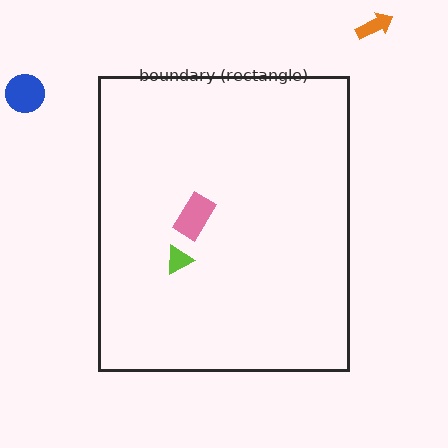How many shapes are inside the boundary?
2 inside, 2 outside.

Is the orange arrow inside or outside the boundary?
Outside.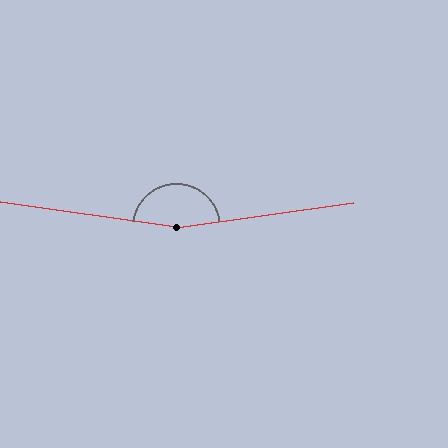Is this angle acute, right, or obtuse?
It is obtuse.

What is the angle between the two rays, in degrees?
Approximately 164 degrees.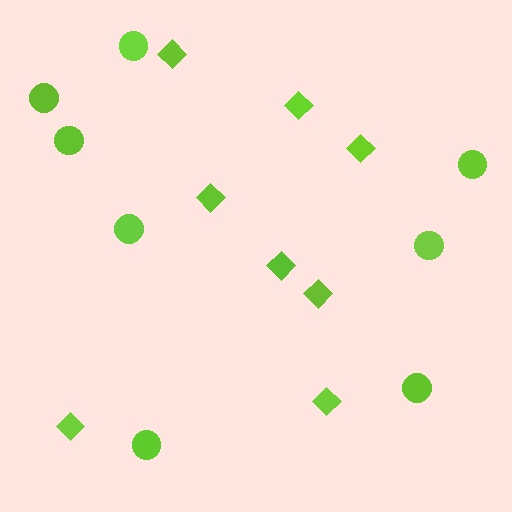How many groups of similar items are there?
There are 2 groups: one group of diamonds (8) and one group of circles (8).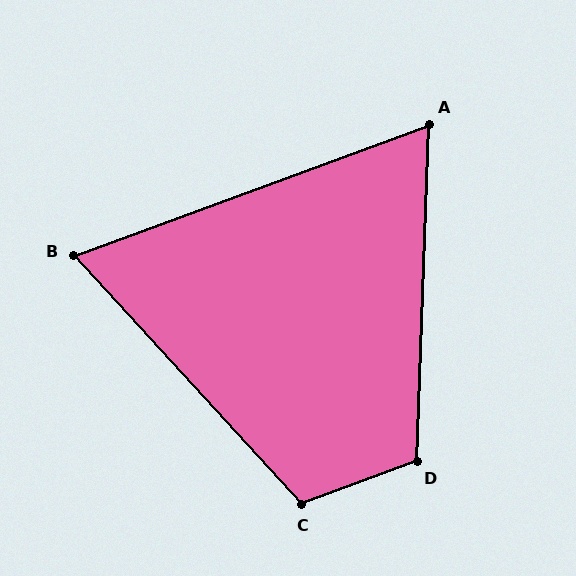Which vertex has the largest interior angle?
C, at approximately 112 degrees.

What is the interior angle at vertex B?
Approximately 68 degrees (acute).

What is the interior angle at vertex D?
Approximately 112 degrees (obtuse).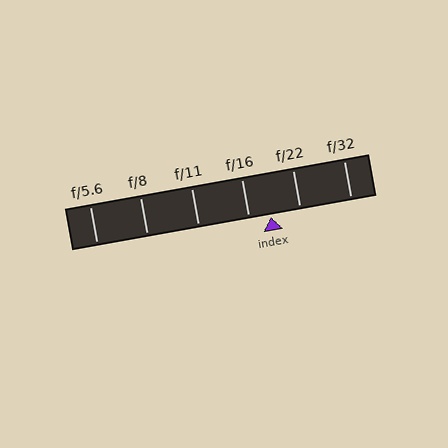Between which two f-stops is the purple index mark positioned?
The index mark is between f/16 and f/22.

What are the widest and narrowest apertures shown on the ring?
The widest aperture shown is f/5.6 and the narrowest is f/32.